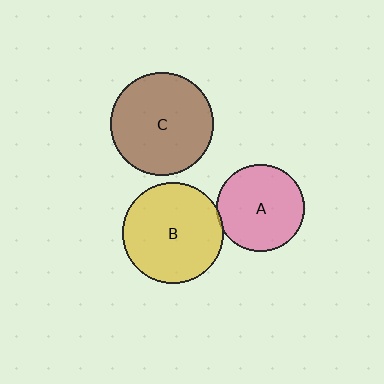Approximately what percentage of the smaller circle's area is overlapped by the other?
Approximately 5%.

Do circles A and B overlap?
Yes.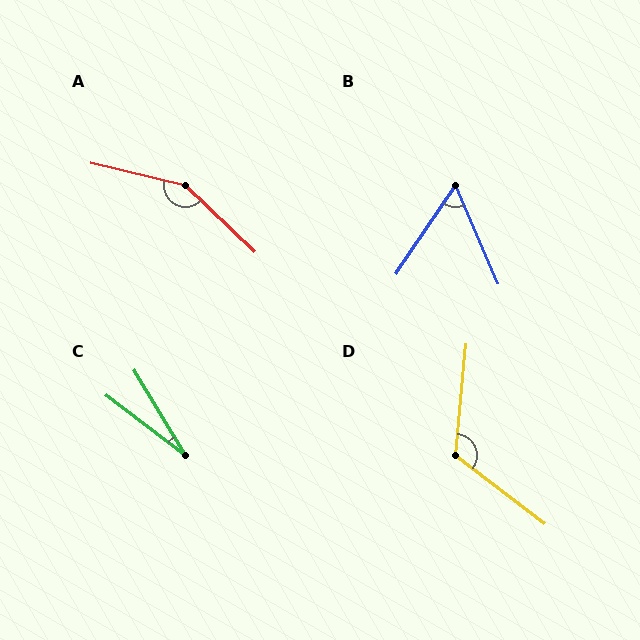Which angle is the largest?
A, at approximately 149 degrees.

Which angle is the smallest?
C, at approximately 22 degrees.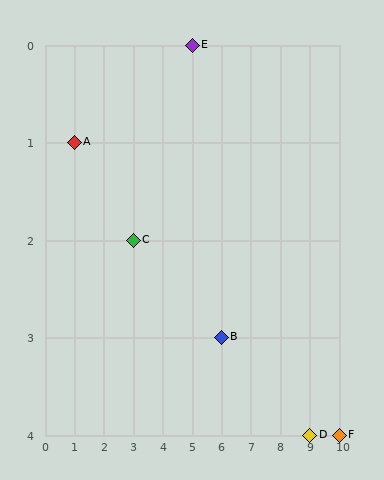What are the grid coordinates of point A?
Point A is at grid coordinates (1, 1).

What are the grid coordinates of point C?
Point C is at grid coordinates (3, 2).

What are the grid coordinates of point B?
Point B is at grid coordinates (6, 3).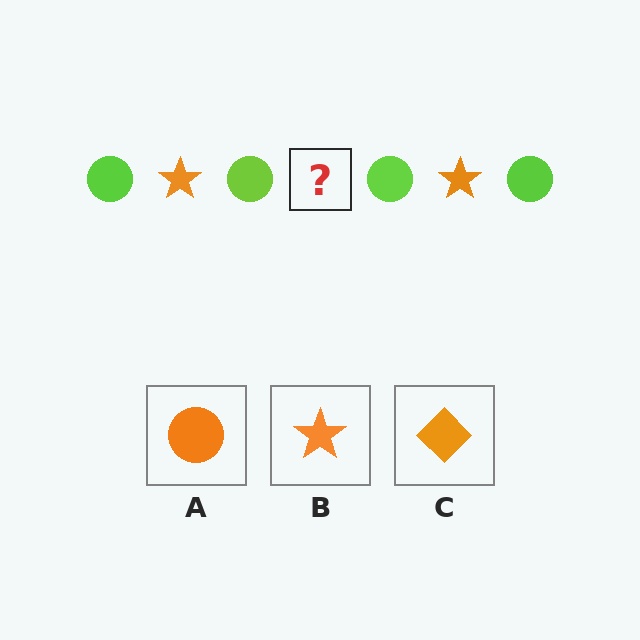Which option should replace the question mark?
Option B.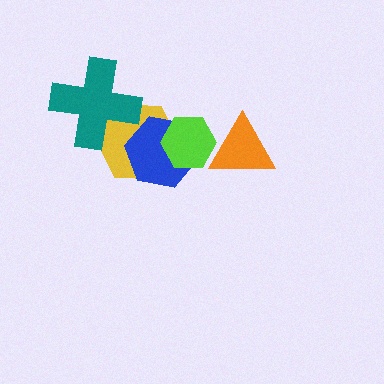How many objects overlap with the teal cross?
1 object overlaps with the teal cross.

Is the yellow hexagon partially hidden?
Yes, it is partially covered by another shape.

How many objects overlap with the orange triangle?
1 object overlaps with the orange triangle.